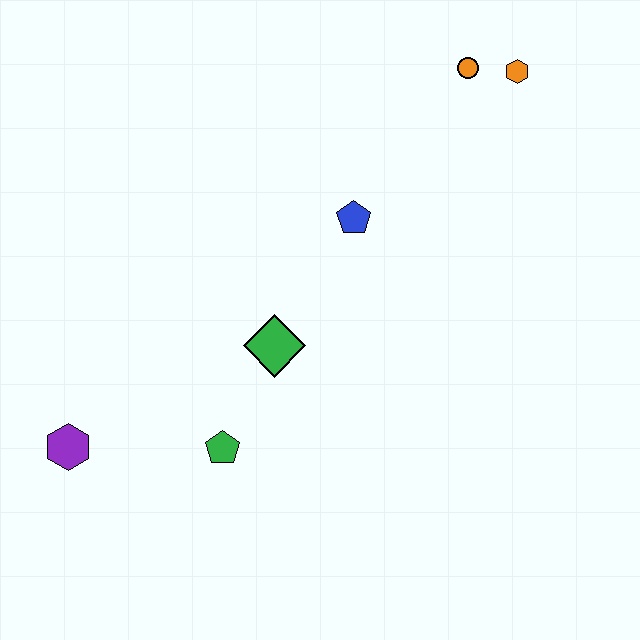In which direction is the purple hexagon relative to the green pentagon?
The purple hexagon is to the left of the green pentagon.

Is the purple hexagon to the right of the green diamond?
No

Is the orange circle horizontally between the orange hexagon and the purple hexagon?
Yes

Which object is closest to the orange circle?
The orange hexagon is closest to the orange circle.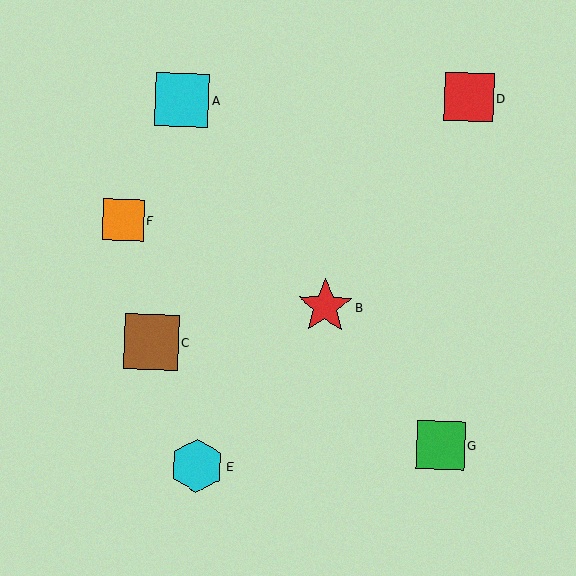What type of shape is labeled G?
Shape G is a green square.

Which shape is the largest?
The red star (labeled B) is the largest.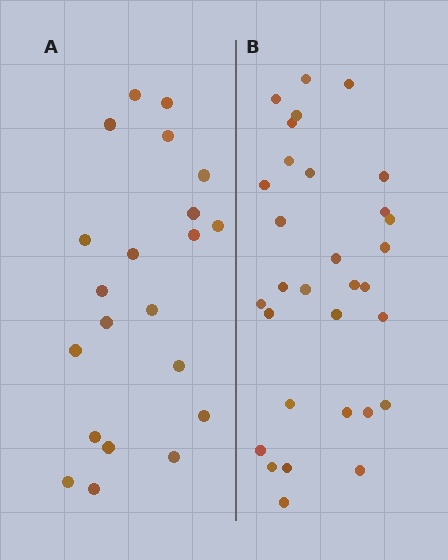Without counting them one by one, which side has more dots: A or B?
Region B (the right region) has more dots.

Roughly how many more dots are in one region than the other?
Region B has roughly 10 or so more dots than region A.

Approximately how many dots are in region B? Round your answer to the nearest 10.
About 30 dots. (The exact count is 31, which rounds to 30.)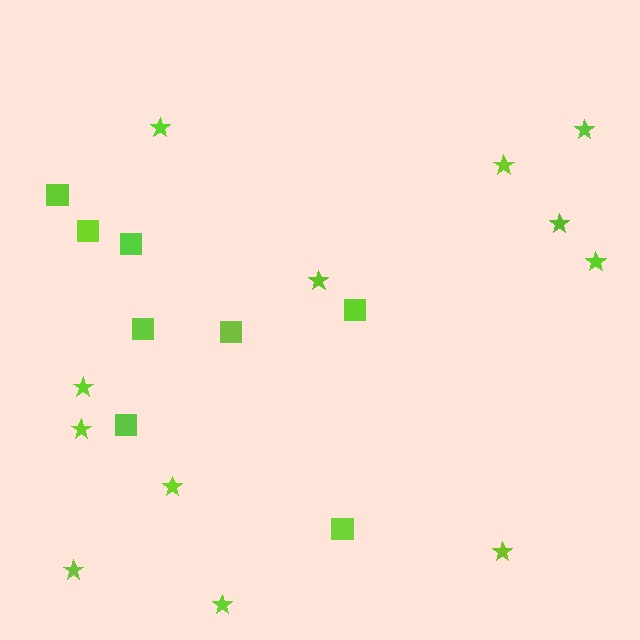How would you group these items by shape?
There are 2 groups: one group of squares (8) and one group of stars (12).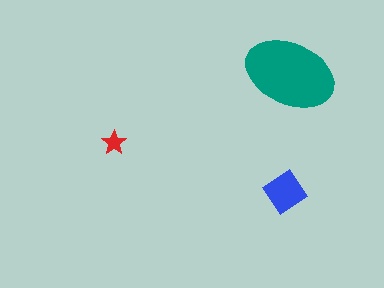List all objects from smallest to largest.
The red star, the blue diamond, the teal ellipse.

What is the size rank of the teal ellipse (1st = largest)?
1st.